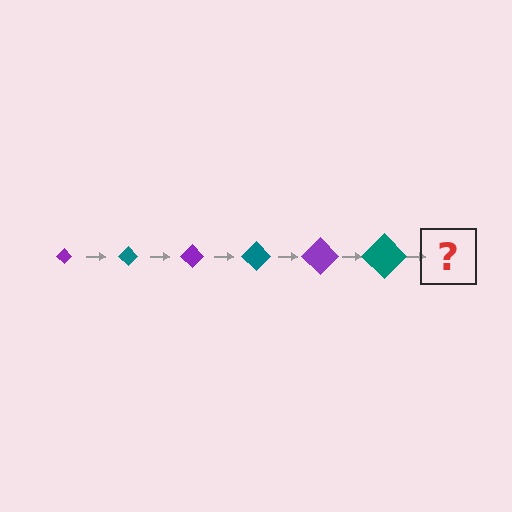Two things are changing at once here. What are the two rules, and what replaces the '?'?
The two rules are that the diamond grows larger each step and the color cycles through purple and teal. The '?' should be a purple diamond, larger than the previous one.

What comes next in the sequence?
The next element should be a purple diamond, larger than the previous one.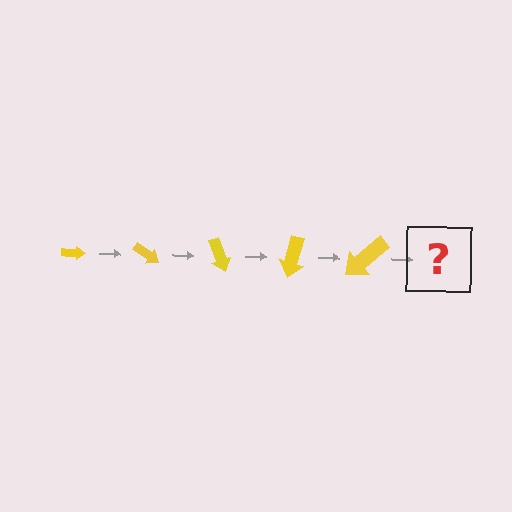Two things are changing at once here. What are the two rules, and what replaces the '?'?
The two rules are that the arrow grows larger each step and it rotates 35 degrees each step. The '?' should be an arrow, larger than the previous one and rotated 175 degrees from the start.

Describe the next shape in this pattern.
It should be an arrow, larger than the previous one and rotated 175 degrees from the start.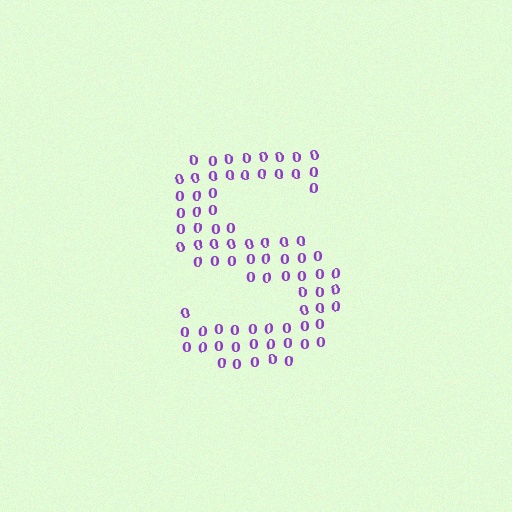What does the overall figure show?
The overall figure shows the letter S.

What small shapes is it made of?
It is made of small digit 0's.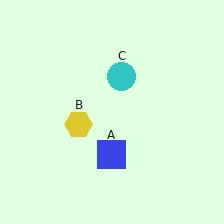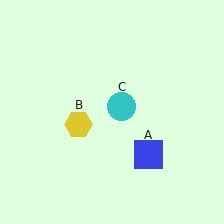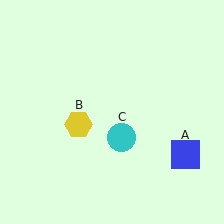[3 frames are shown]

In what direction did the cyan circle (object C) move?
The cyan circle (object C) moved down.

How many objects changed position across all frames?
2 objects changed position: blue square (object A), cyan circle (object C).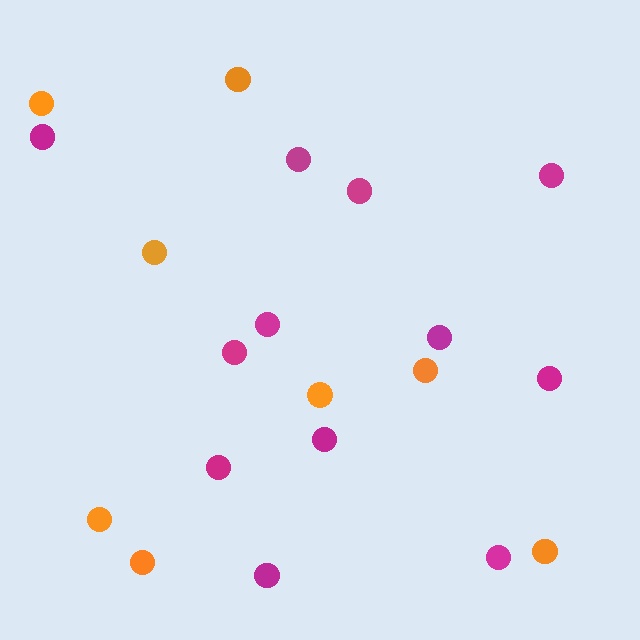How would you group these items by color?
There are 2 groups: one group of orange circles (8) and one group of magenta circles (12).